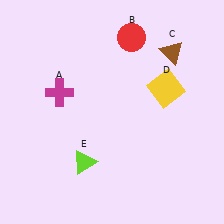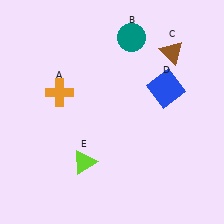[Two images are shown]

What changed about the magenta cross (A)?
In Image 1, A is magenta. In Image 2, it changed to orange.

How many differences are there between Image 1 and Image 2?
There are 3 differences between the two images.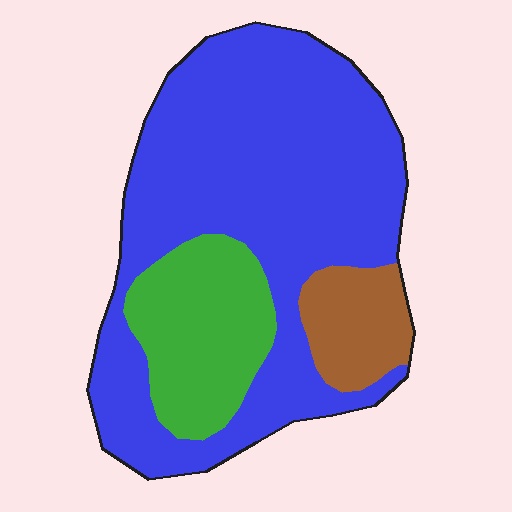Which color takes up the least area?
Brown, at roughly 10%.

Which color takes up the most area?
Blue, at roughly 70%.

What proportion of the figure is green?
Green takes up between a sixth and a third of the figure.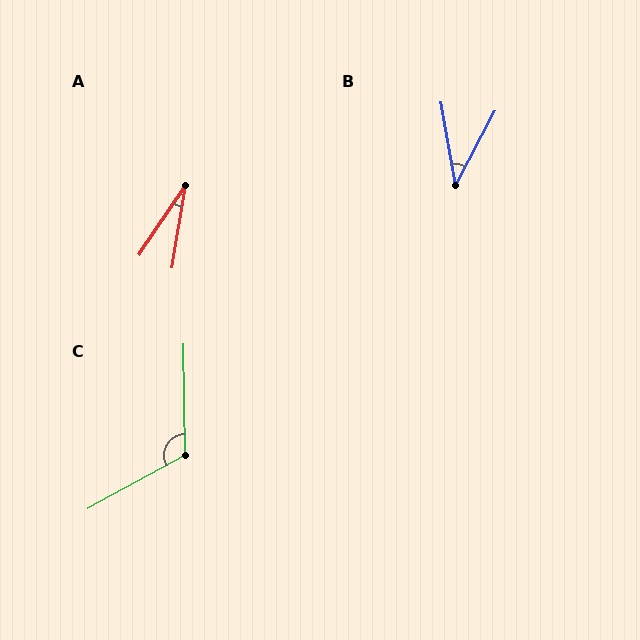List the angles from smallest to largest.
A (24°), B (38°), C (118°).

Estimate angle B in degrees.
Approximately 38 degrees.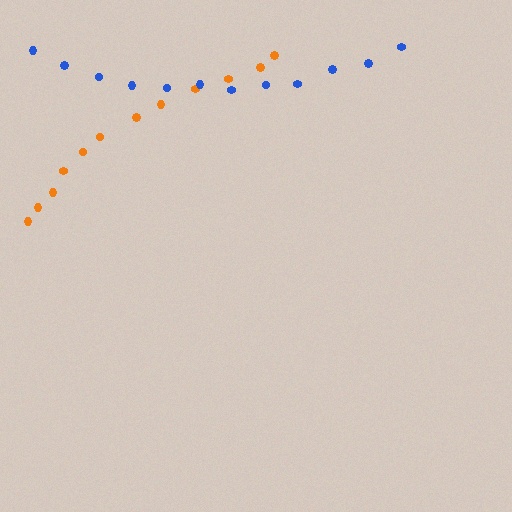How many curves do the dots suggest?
There are 2 distinct paths.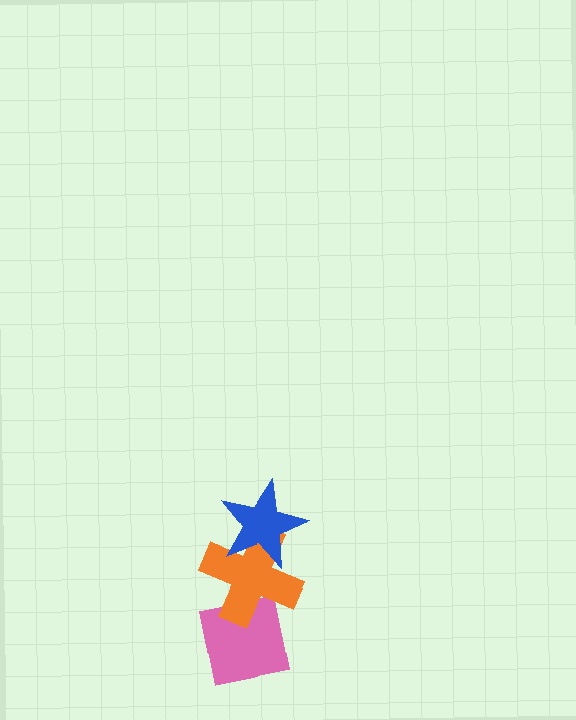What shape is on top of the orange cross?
The blue star is on top of the orange cross.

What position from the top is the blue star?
The blue star is 1st from the top.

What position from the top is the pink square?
The pink square is 3rd from the top.